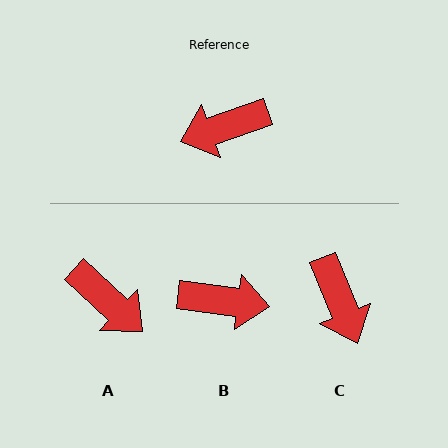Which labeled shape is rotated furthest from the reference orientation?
B, about 153 degrees away.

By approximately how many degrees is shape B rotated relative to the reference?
Approximately 153 degrees counter-clockwise.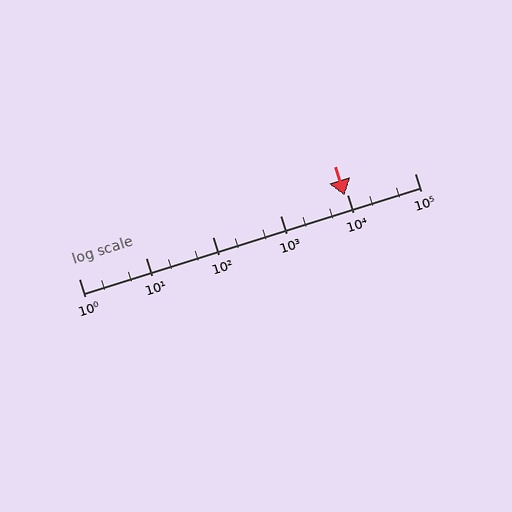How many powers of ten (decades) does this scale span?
The scale spans 5 decades, from 1 to 100000.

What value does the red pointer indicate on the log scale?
The pointer indicates approximately 8900.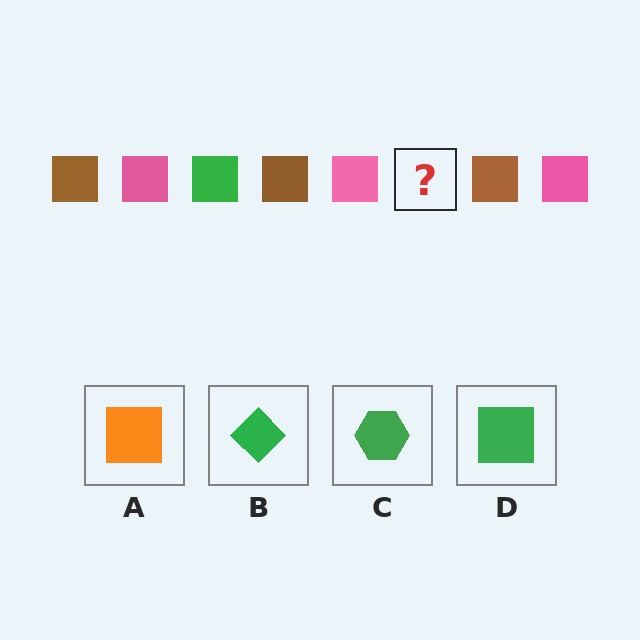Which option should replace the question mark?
Option D.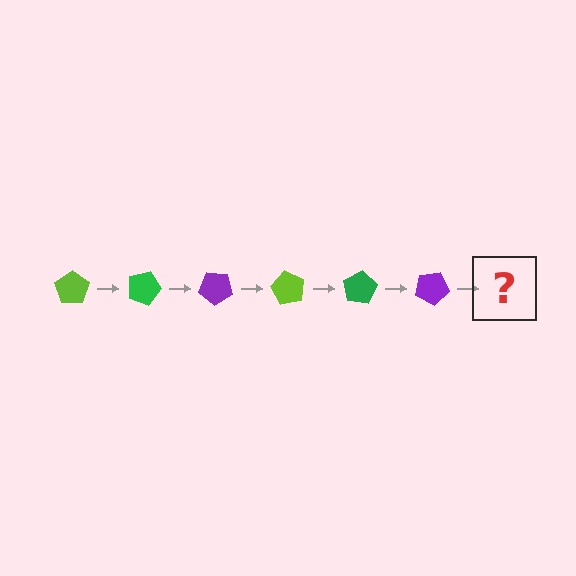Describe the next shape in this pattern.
It should be a lime pentagon, rotated 120 degrees from the start.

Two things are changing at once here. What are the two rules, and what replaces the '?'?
The two rules are that it rotates 20 degrees each step and the color cycles through lime, green, and purple. The '?' should be a lime pentagon, rotated 120 degrees from the start.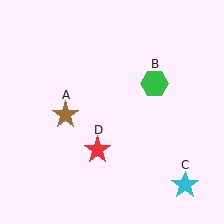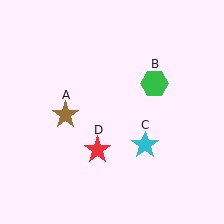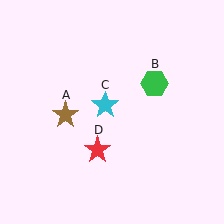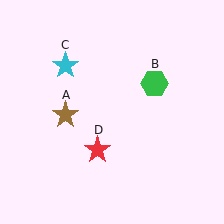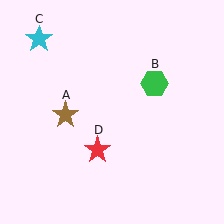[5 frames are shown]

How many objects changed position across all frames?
1 object changed position: cyan star (object C).